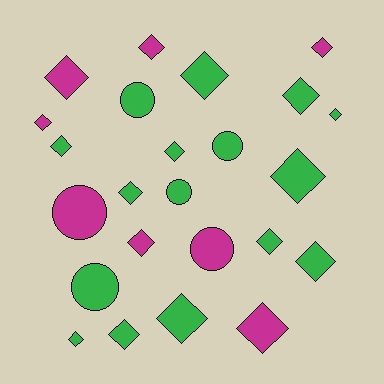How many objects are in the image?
There are 24 objects.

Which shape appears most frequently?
Diamond, with 18 objects.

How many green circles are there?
There are 4 green circles.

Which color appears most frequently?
Green, with 16 objects.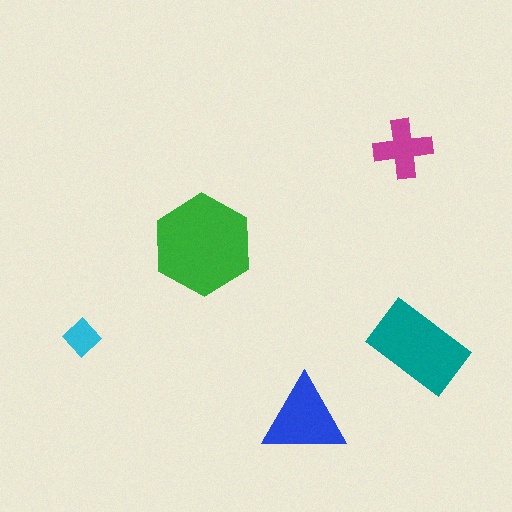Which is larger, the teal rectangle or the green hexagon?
The green hexagon.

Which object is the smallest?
The cyan diamond.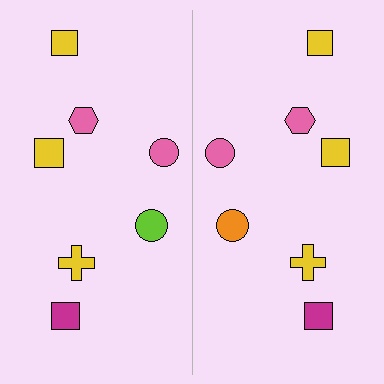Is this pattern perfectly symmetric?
No, the pattern is not perfectly symmetric. The orange circle on the right side breaks the symmetry — its mirror counterpart is lime.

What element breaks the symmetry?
The orange circle on the right side breaks the symmetry — its mirror counterpart is lime.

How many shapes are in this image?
There are 14 shapes in this image.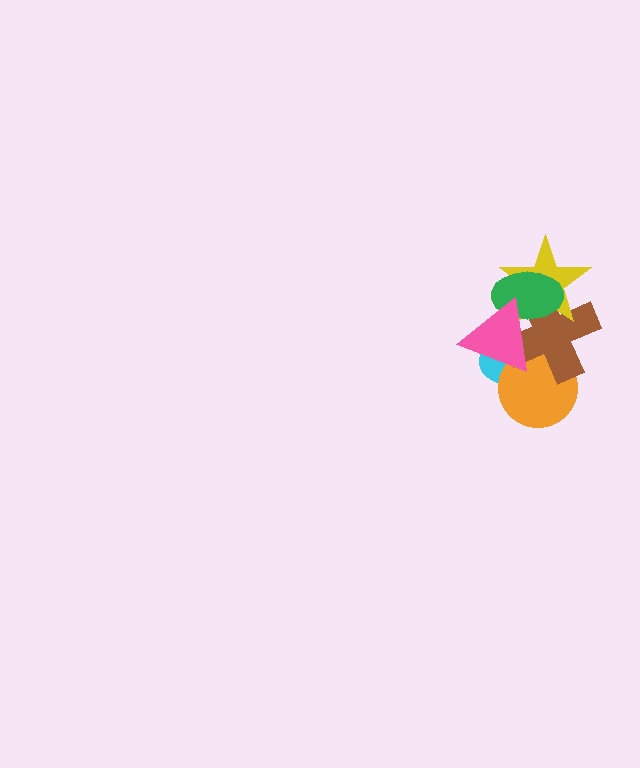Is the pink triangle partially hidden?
No, no other shape covers it.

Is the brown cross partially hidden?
Yes, it is partially covered by another shape.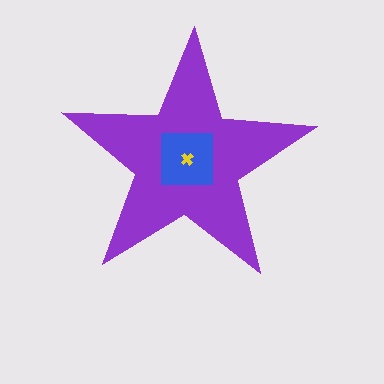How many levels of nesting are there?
3.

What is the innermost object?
The yellow cross.